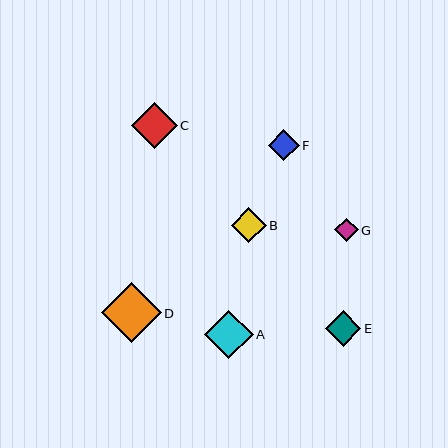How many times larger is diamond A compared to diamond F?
Diamond A is approximately 1.6 times the size of diamond F.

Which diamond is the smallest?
Diamond G is the smallest with a size of approximately 24 pixels.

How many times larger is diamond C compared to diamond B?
Diamond C is approximately 1.3 times the size of diamond B.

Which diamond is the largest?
Diamond D is the largest with a size of approximately 60 pixels.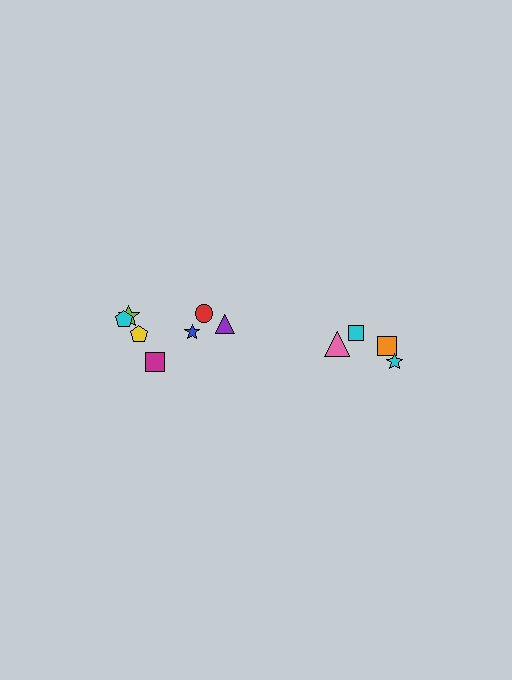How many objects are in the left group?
There are 7 objects.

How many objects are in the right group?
There are 4 objects.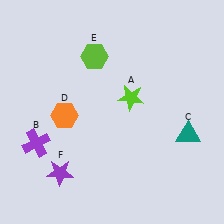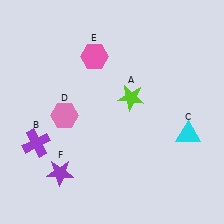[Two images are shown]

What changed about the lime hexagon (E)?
In Image 1, E is lime. In Image 2, it changed to pink.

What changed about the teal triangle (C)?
In Image 1, C is teal. In Image 2, it changed to cyan.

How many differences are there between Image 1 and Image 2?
There are 3 differences between the two images.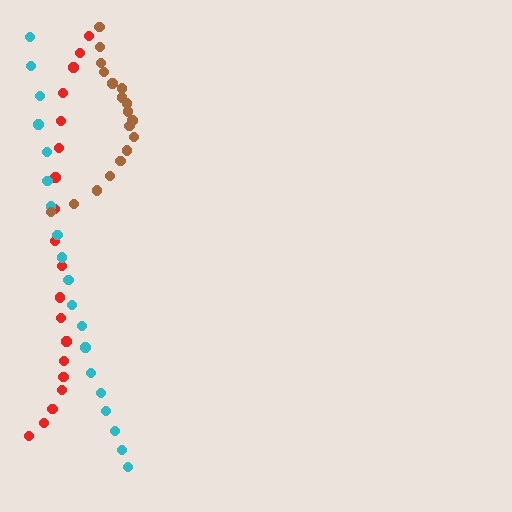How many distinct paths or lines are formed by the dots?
There are 3 distinct paths.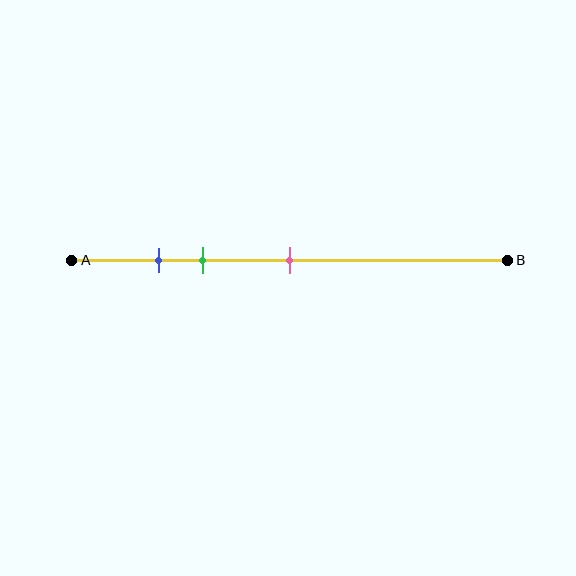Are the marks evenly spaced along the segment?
No, the marks are not evenly spaced.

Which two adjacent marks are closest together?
The blue and green marks are the closest adjacent pair.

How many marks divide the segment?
There are 3 marks dividing the segment.